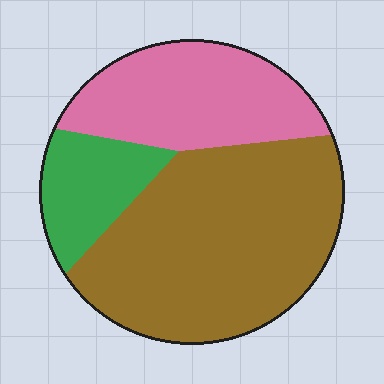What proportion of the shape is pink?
Pink takes up between a sixth and a third of the shape.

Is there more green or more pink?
Pink.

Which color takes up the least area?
Green, at roughly 15%.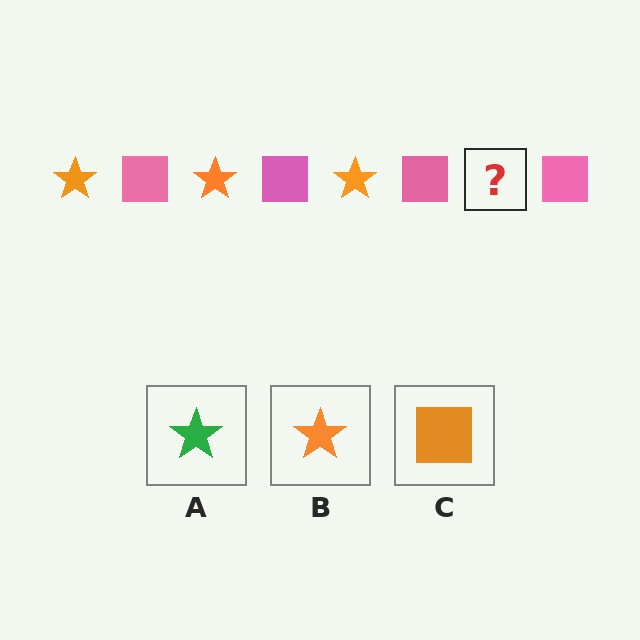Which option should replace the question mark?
Option B.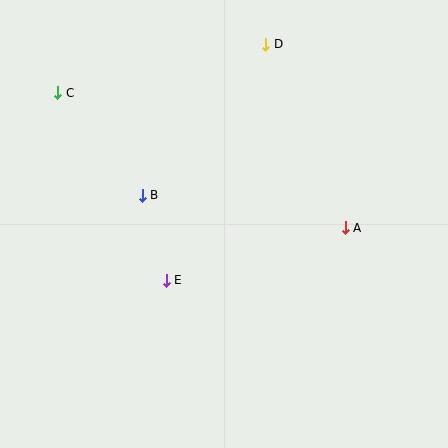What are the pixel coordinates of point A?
Point A is at (345, 228).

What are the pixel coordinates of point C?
Point C is at (58, 93).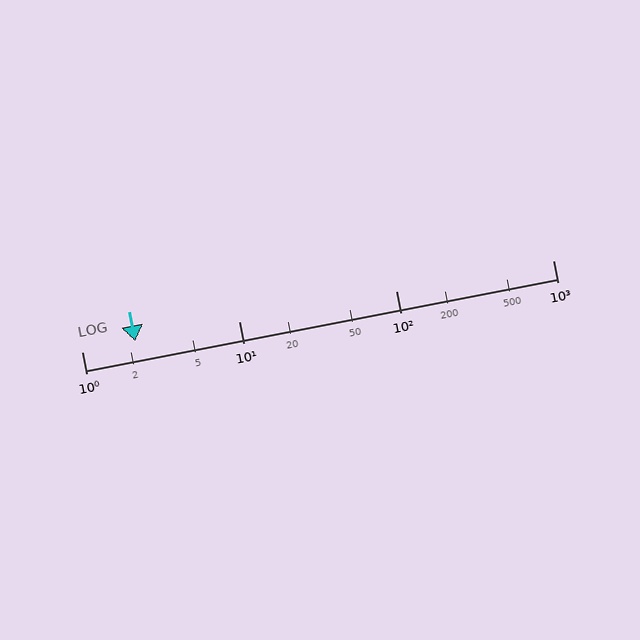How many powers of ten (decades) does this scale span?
The scale spans 3 decades, from 1 to 1000.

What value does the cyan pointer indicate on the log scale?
The pointer indicates approximately 2.2.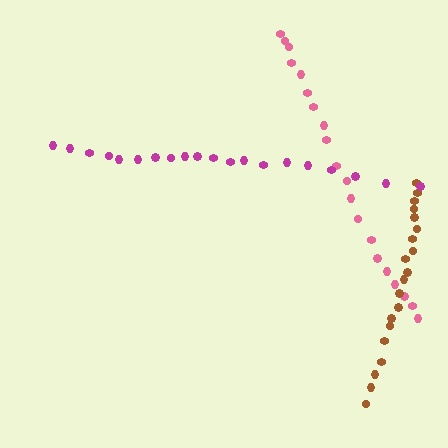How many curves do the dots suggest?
There are 3 distinct paths.